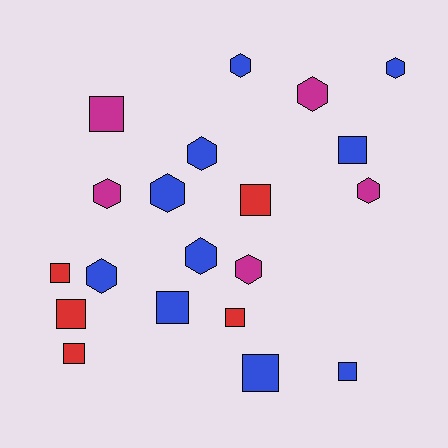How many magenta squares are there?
There is 1 magenta square.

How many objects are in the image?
There are 20 objects.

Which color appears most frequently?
Blue, with 10 objects.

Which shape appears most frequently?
Square, with 10 objects.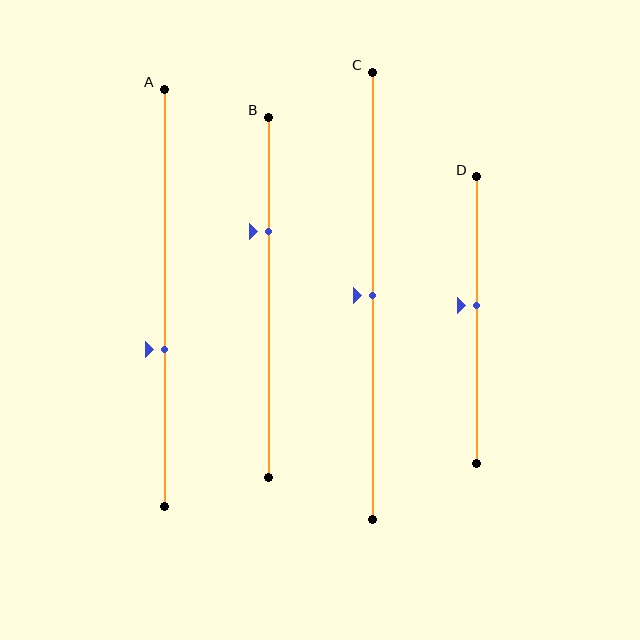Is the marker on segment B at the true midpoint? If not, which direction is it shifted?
No, the marker on segment B is shifted upward by about 18% of the segment length.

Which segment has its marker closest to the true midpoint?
Segment C has its marker closest to the true midpoint.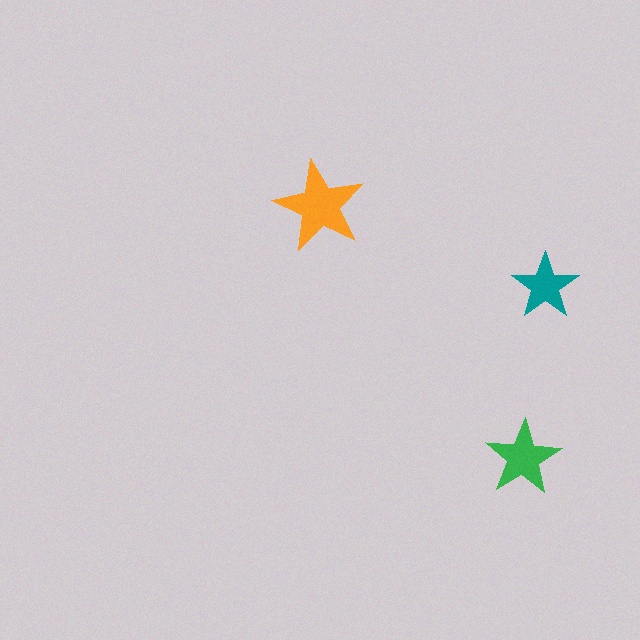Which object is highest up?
The orange star is topmost.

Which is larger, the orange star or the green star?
The orange one.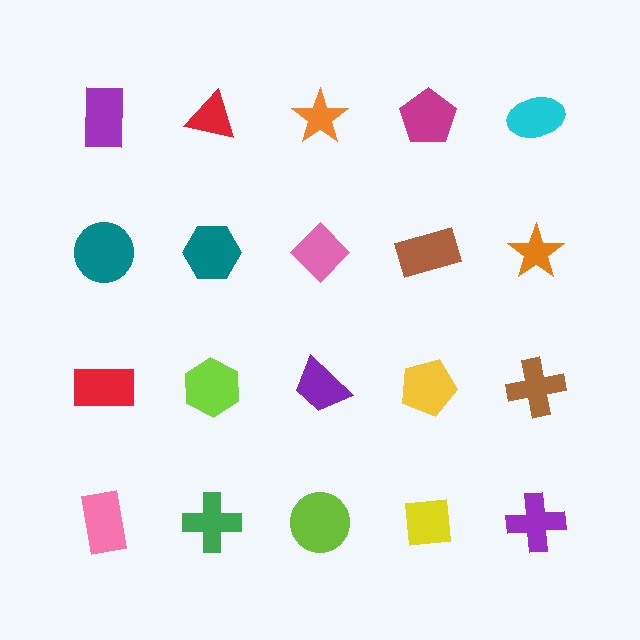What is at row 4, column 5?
A purple cross.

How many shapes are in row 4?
5 shapes.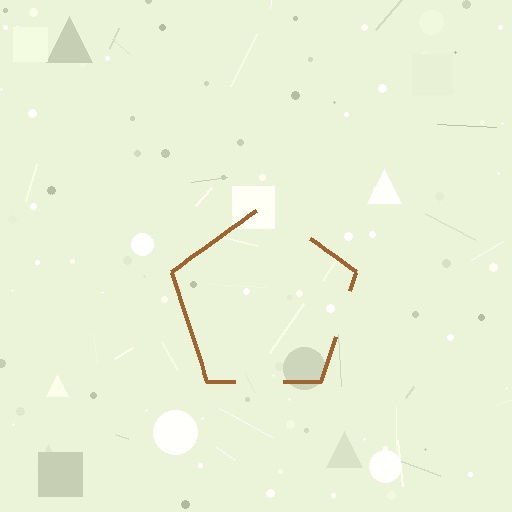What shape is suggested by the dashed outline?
The dashed outline suggests a pentagon.